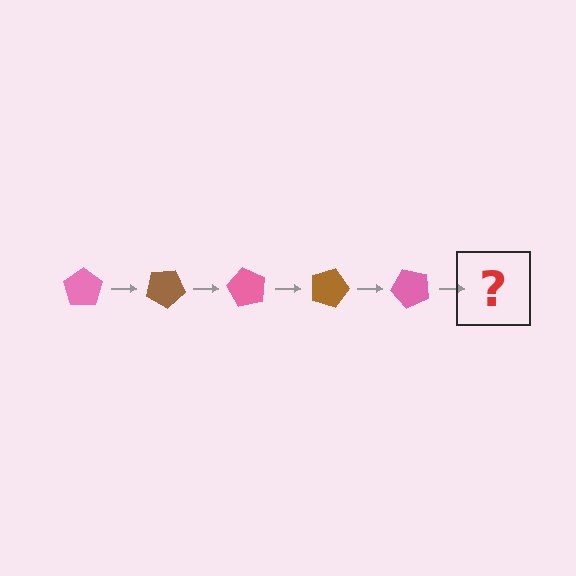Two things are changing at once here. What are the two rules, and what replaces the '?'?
The two rules are that it rotates 30 degrees each step and the color cycles through pink and brown. The '?' should be a brown pentagon, rotated 150 degrees from the start.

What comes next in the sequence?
The next element should be a brown pentagon, rotated 150 degrees from the start.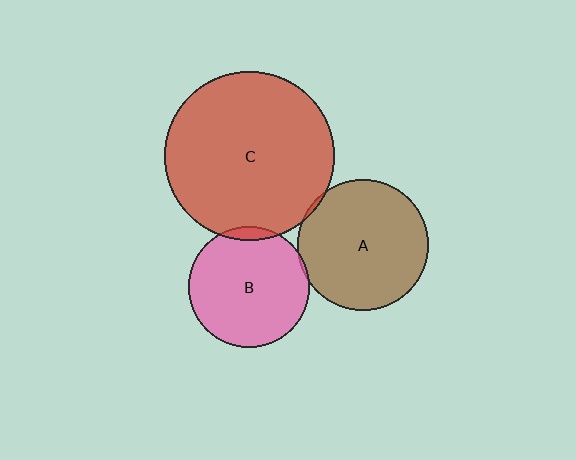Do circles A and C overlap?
Yes.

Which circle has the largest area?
Circle C (red).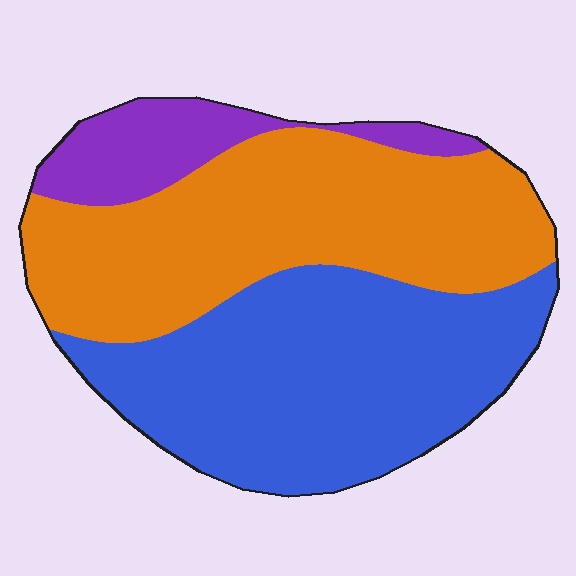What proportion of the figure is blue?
Blue covers roughly 45% of the figure.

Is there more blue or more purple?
Blue.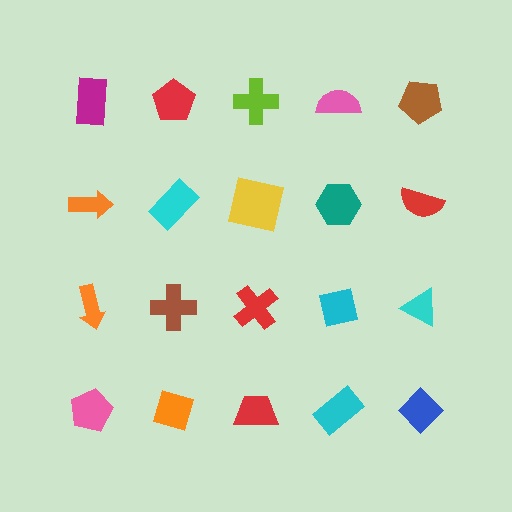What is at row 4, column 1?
A pink pentagon.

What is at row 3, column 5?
A cyan triangle.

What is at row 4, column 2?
An orange diamond.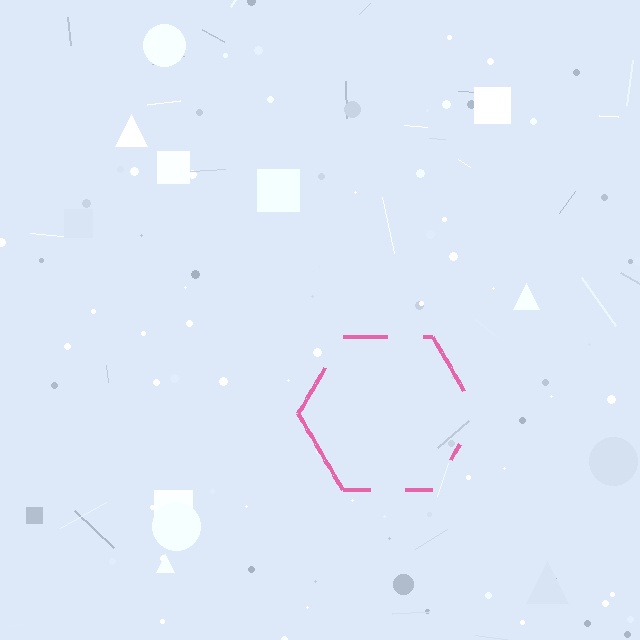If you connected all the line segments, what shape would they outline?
They would outline a hexagon.